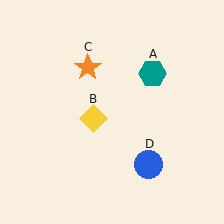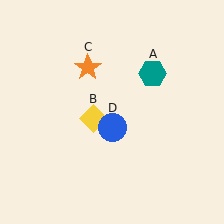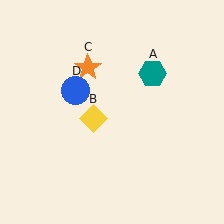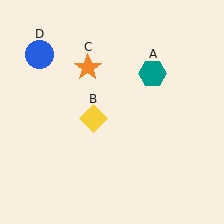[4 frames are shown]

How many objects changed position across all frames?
1 object changed position: blue circle (object D).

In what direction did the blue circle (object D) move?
The blue circle (object D) moved up and to the left.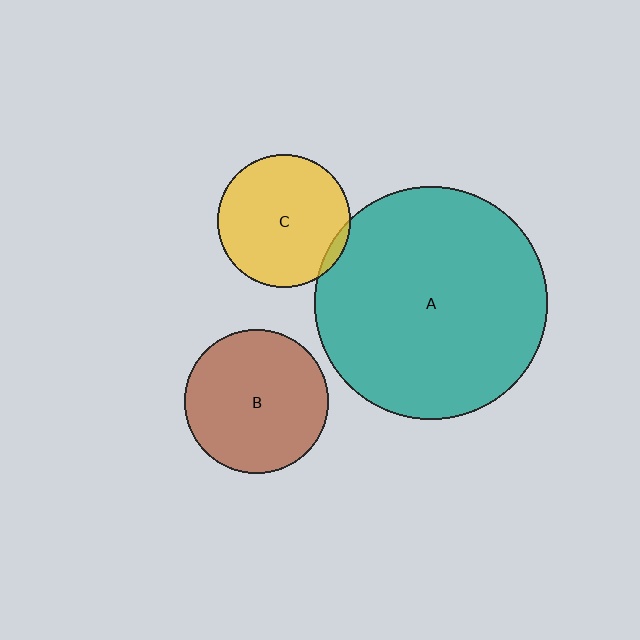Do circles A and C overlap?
Yes.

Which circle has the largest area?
Circle A (teal).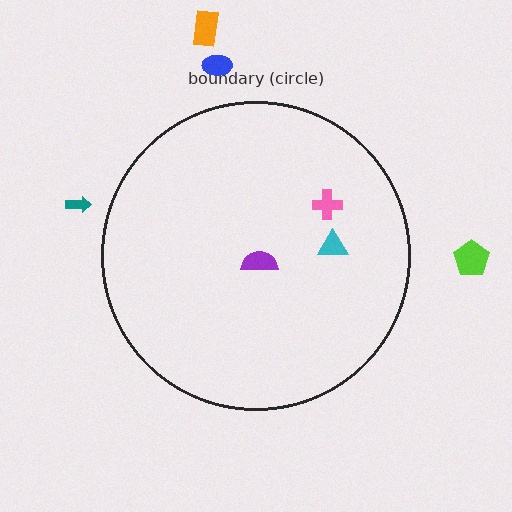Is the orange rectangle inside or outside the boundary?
Outside.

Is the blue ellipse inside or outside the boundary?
Outside.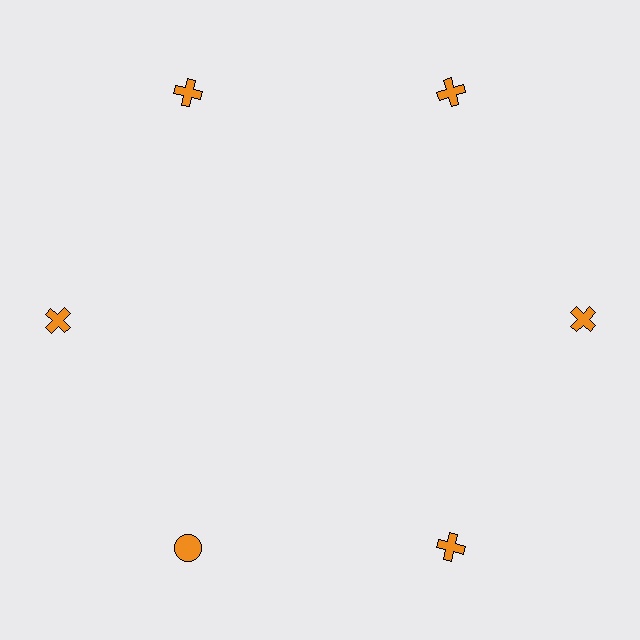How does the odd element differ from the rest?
It has a different shape: circle instead of cross.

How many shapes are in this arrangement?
There are 6 shapes arranged in a ring pattern.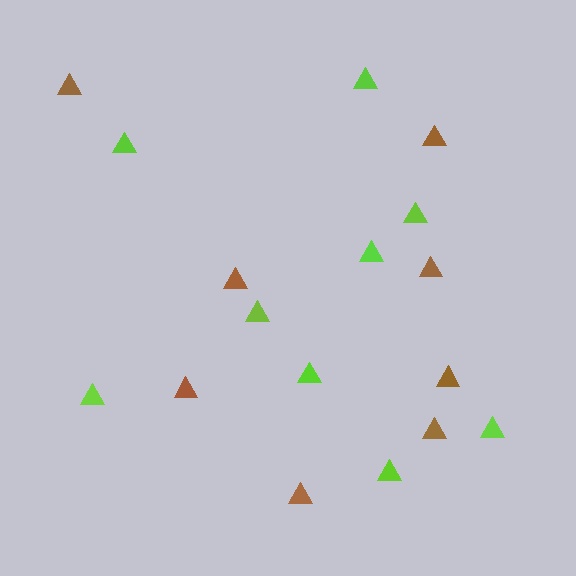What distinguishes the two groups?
There are 2 groups: one group of lime triangles (9) and one group of brown triangles (8).